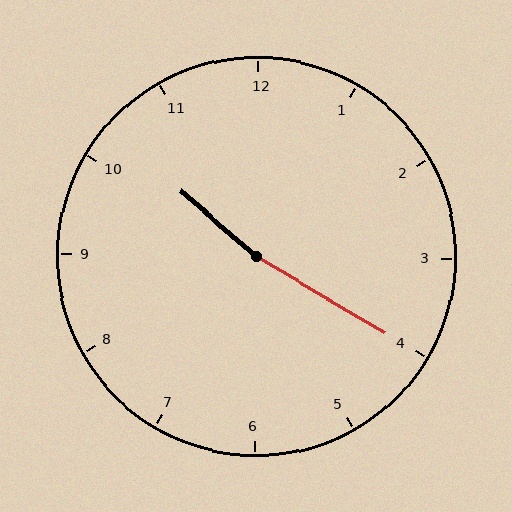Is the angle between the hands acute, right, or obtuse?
It is obtuse.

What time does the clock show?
10:20.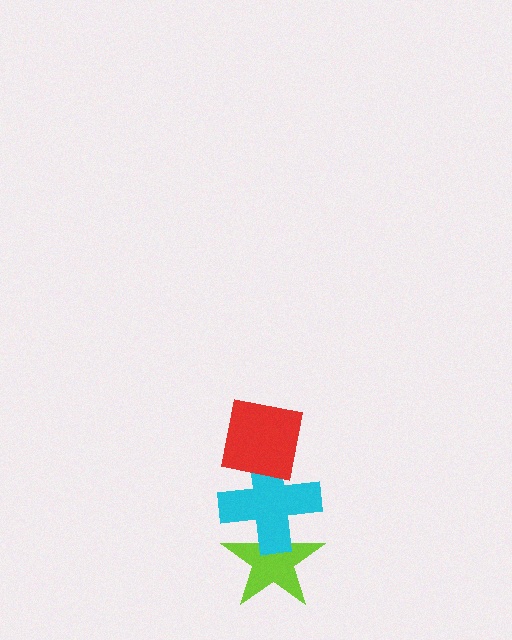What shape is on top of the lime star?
The cyan cross is on top of the lime star.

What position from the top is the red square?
The red square is 1st from the top.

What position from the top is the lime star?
The lime star is 3rd from the top.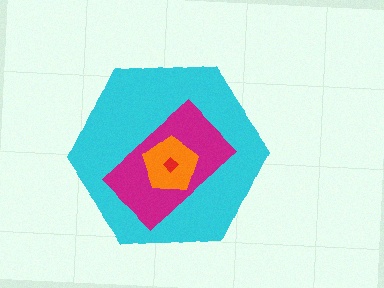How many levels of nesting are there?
4.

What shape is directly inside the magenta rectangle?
The orange pentagon.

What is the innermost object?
The red diamond.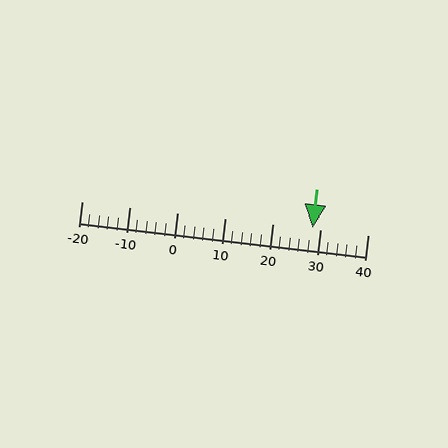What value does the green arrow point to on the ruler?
The green arrow points to approximately 28.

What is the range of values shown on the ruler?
The ruler shows values from -20 to 40.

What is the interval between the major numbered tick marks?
The major tick marks are spaced 10 units apart.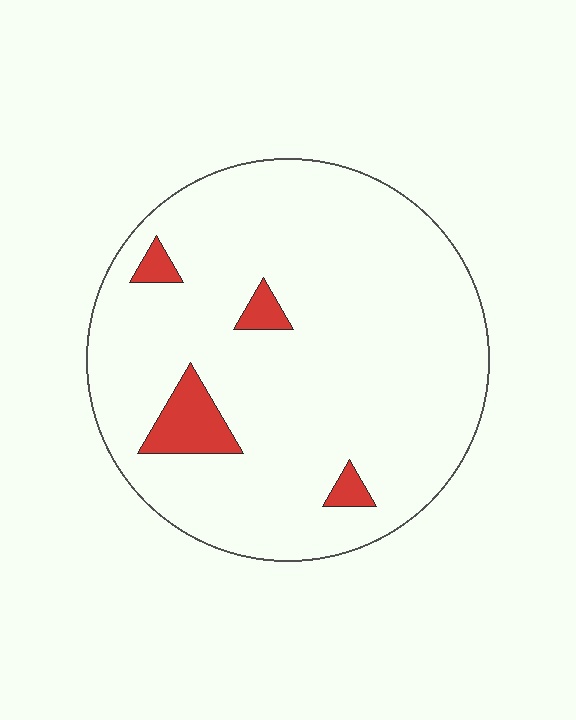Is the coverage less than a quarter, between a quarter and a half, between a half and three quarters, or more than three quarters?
Less than a quarter.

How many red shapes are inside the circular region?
4.